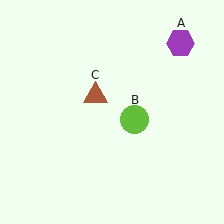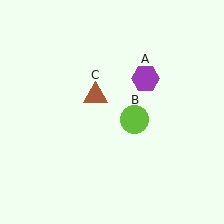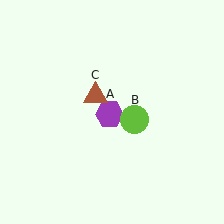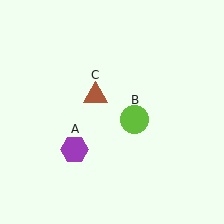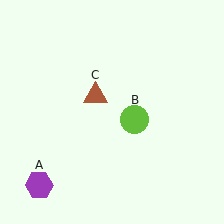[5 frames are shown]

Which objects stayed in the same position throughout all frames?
Lime circle (object B) and brown triangle (object C) remained stationary.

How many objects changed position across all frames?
1 object changed position: purple hexagon (object A).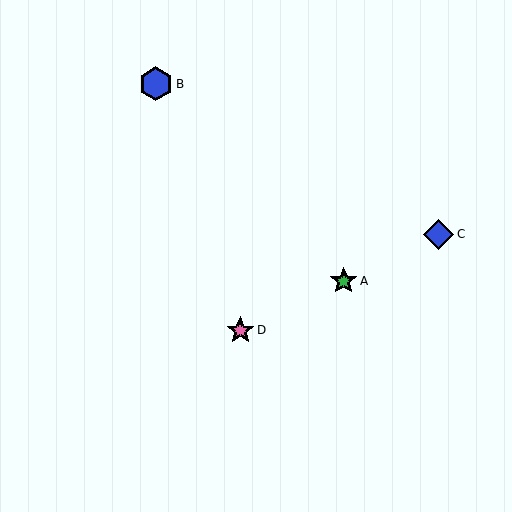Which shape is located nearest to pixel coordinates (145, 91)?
The blue hexagon (labeled B) at (156, 84) is nearest to that location.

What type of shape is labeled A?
Shape A is a green star.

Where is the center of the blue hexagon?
The center of the blue hexagon is at (156, 84).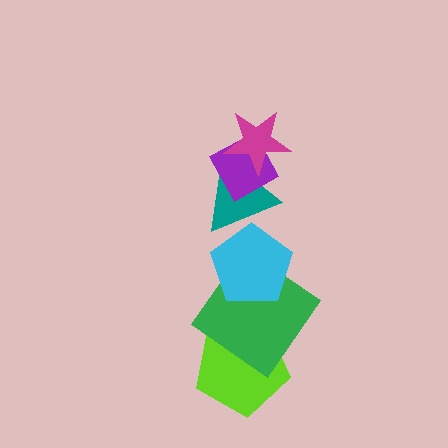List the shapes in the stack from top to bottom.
From top to bottom: the magenta star, the purple diamond, the teal triangle, the cyan pentagon, the green diamond, the lime pentagon.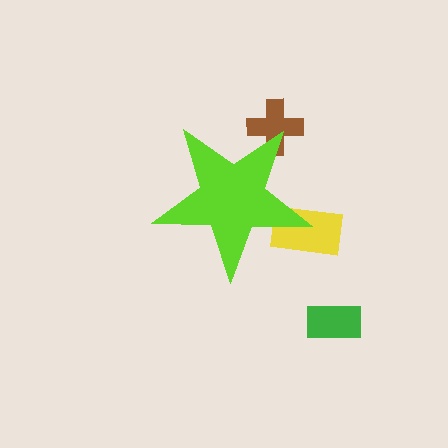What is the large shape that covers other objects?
A lime star.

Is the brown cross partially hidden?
Yes, the brown cross is partially hidden behind the lime star.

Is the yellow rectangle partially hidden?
Yes, the yellow rectangle is partially hidden behind the lime star.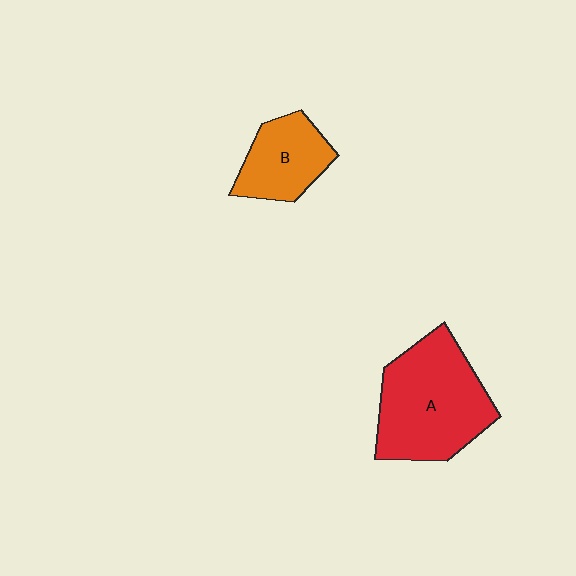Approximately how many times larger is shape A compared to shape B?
Approximately 1.9 times.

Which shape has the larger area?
Shape A (red).